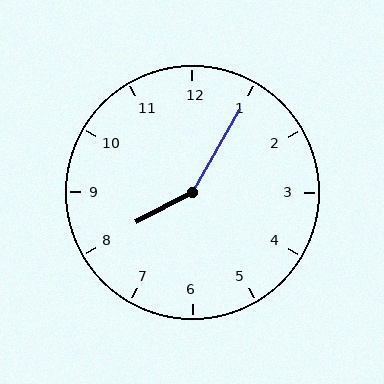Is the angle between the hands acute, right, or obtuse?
It is obtuse.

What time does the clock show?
8:05.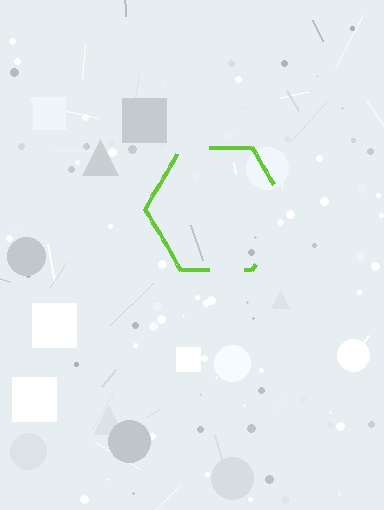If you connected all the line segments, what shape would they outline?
They would outline a hexagon.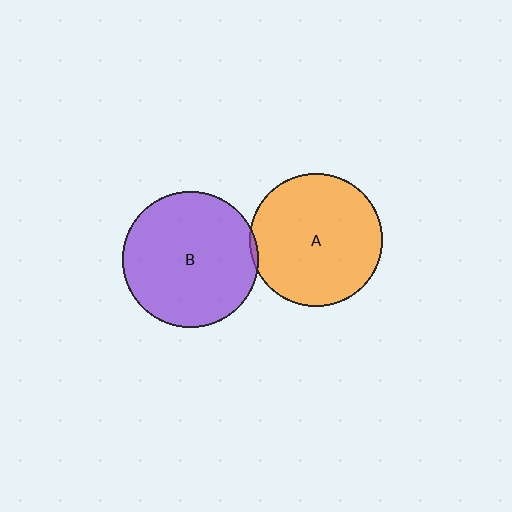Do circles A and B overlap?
Yes.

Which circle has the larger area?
Circle B (purple).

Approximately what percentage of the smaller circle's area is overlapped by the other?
Approximately 5%.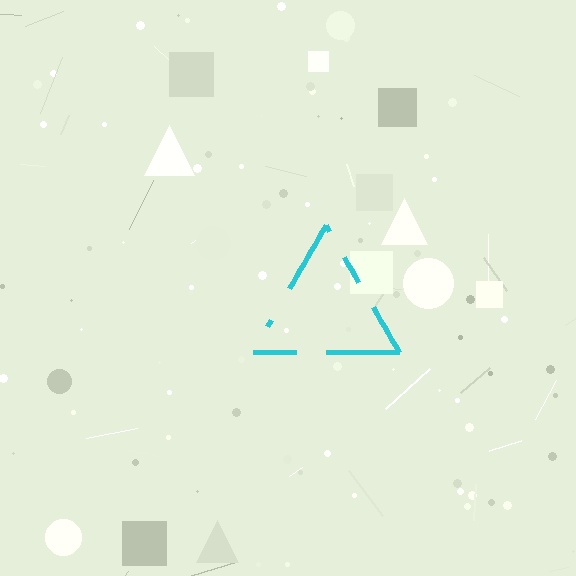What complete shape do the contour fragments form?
The contour fragments form a triangle.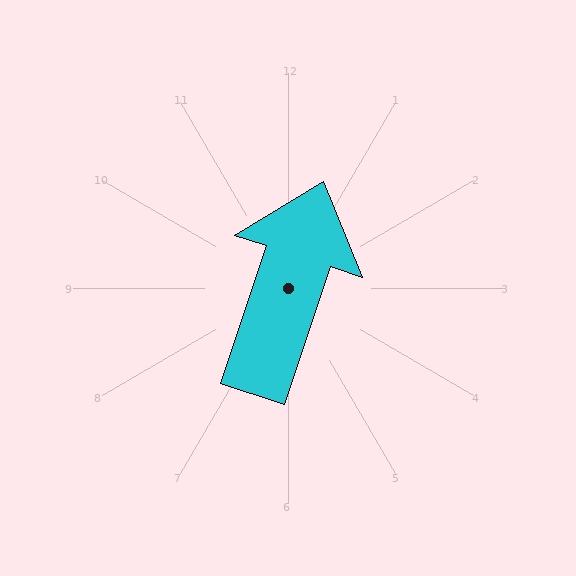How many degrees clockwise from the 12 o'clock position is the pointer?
Approximately 18 degrees.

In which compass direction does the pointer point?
North.